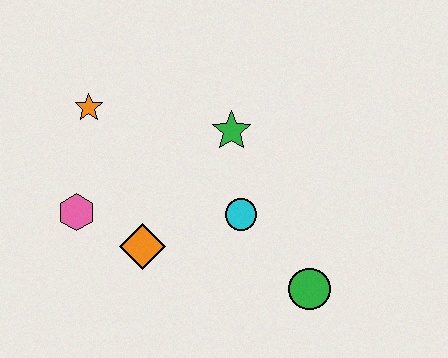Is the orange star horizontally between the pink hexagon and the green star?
Yes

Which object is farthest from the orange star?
The green circle is farthest from the orange star.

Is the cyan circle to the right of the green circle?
No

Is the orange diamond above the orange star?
No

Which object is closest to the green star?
The cyan circle is closest to the green star.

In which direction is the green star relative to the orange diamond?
The green star is above the orange diamond.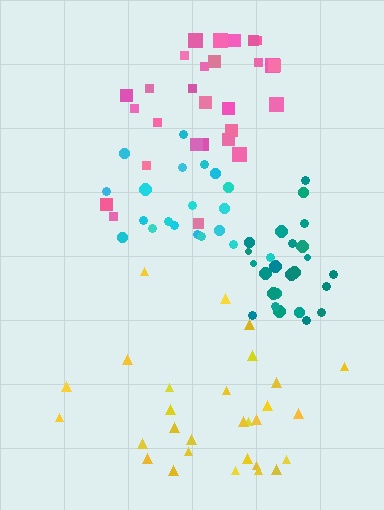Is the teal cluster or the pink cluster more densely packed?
Teal.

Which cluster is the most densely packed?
Teal.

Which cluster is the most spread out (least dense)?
Yellow.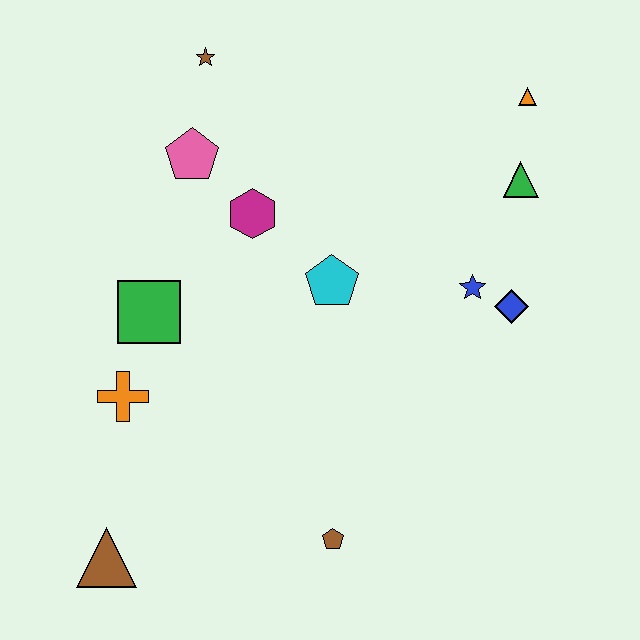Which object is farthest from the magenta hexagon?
The brown triangle is farthest from the magenta hexagon.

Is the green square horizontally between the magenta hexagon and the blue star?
No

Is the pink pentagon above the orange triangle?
No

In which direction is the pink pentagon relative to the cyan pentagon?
The pink pentagon is to the left of the cyan pentagon.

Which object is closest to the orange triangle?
The green triangle is closest to the orange triangle.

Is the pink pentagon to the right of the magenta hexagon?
No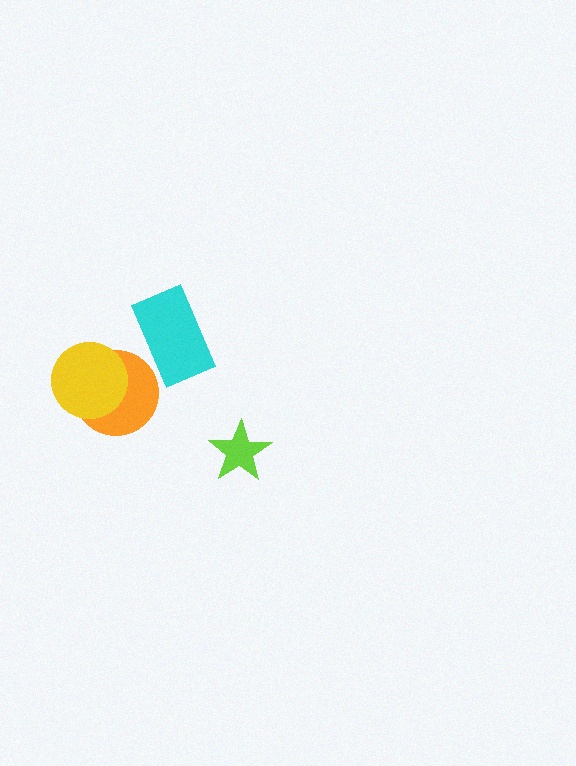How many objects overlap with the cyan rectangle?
0 objects overlap with the cyan rectangle.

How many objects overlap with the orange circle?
1 object overlaps with the orange circle.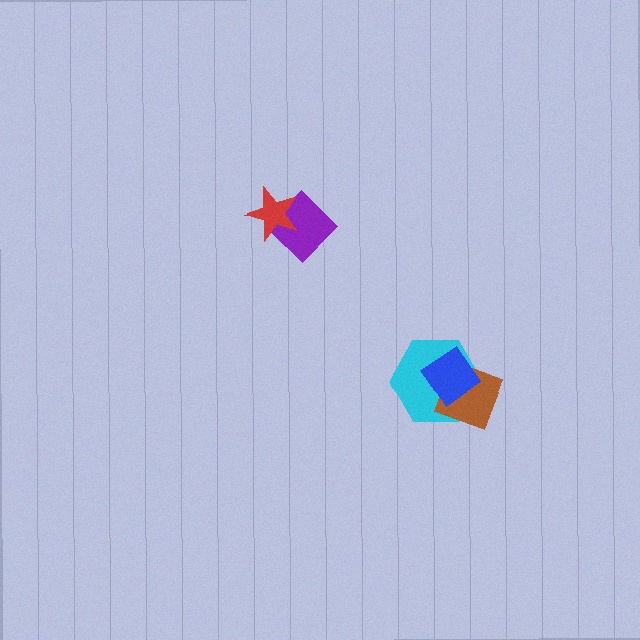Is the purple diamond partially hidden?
Yes, it is partially covered by another shape.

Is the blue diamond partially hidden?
No, no other shape covers it.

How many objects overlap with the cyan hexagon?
2 objects overlap with the cyan hexagon.